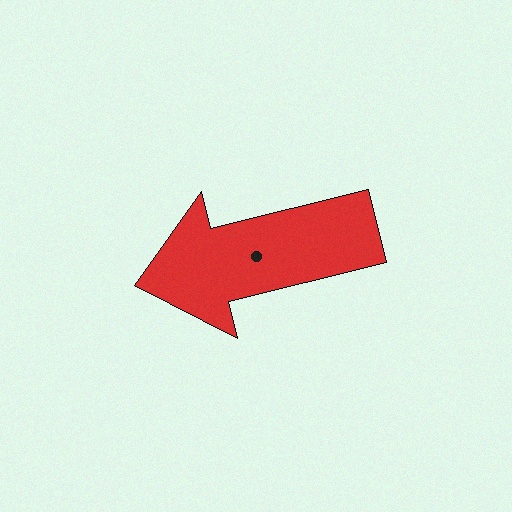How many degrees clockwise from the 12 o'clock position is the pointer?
Approximately 256 degrees.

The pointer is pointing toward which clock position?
Roughly 9 o'clock.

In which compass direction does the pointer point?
West.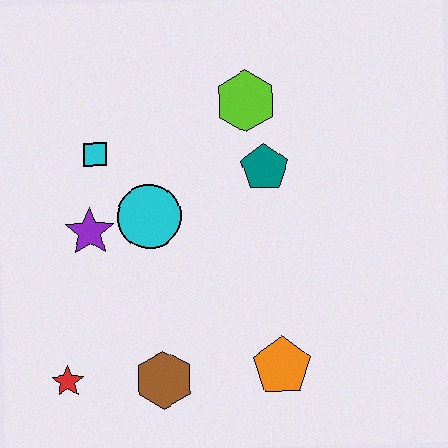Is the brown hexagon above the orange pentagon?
No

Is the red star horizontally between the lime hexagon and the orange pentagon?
No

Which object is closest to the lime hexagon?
The teal pentagon is closest to the lime hexagon.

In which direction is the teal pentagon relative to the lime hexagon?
The teal pentagon is below the lime hexagon.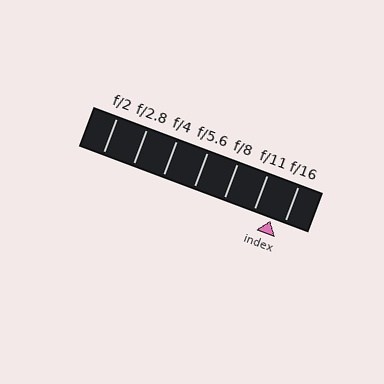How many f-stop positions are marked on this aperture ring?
There are 7 f-stop positions marked.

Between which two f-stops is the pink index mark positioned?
The index mark is between f/11 and f/16.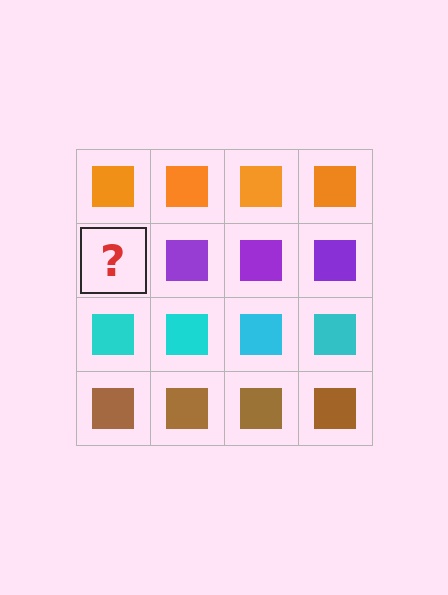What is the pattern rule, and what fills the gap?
The rule is that each row has a consistent color. The gap should be filled with a purple square.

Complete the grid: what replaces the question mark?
The question mark should be replaced with a purple square.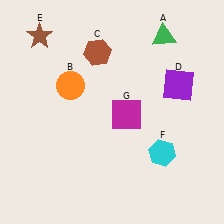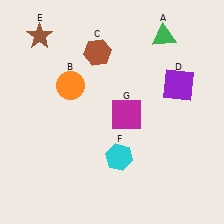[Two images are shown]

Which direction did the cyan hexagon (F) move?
The cyan hexagon (F) moved left.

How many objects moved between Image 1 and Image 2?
1 object moved between the two images.